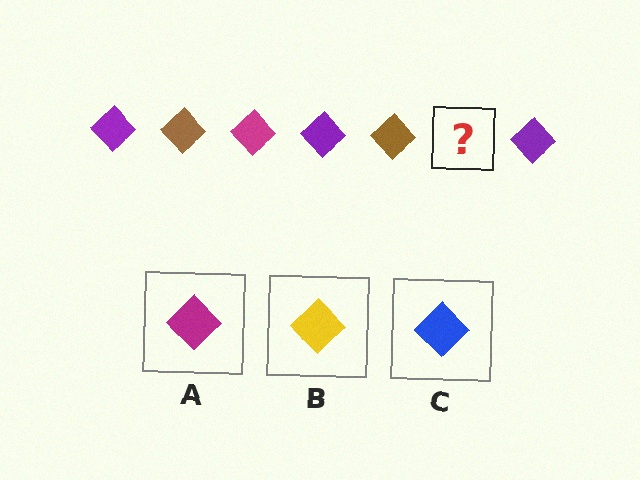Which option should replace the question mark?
Option A.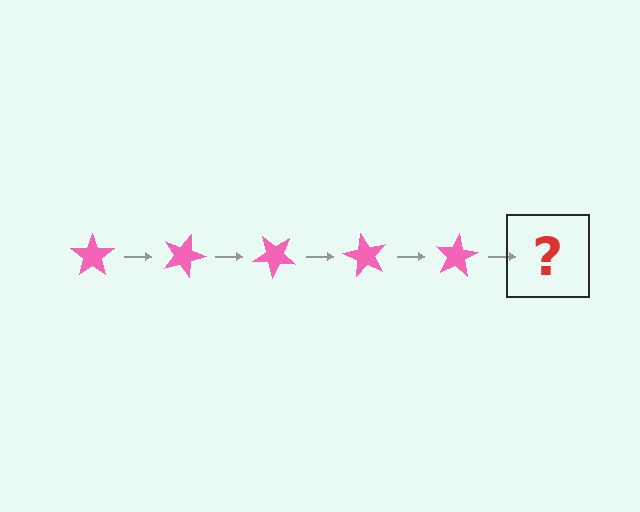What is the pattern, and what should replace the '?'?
The pattern is that the star rotates 20 degrees each step. The '?' should be a pink star rotated 100 degrees.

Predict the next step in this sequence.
The next step is a pink star rotated 100 degrees.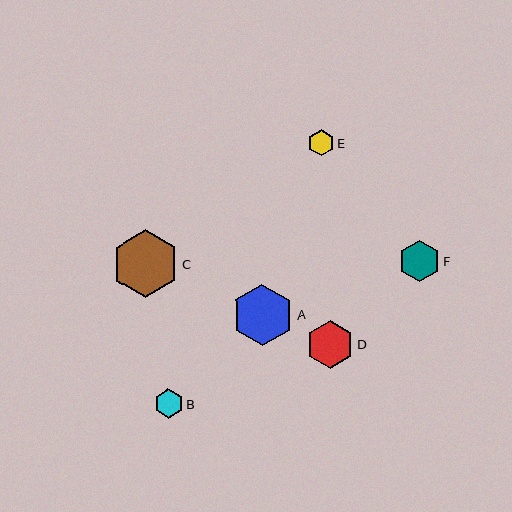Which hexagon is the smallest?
Hexagon E is the smallest with a size of approximately 26 pixels.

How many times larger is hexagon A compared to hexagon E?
Hexagon A is approximately 2.4 times the size of hexagon E.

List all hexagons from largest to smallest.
From largest to smallest: C, A, D, F, B, E.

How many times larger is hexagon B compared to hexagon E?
Hexagon B is approximately 1.1 times the size of hexagon E.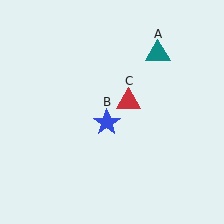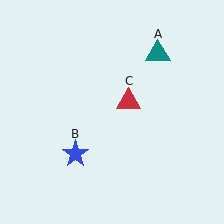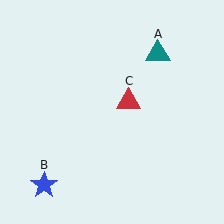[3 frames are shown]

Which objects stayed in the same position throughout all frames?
Teal triangle (object A) and red triangle (object C) remained stationary.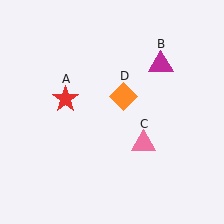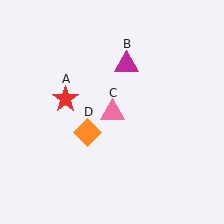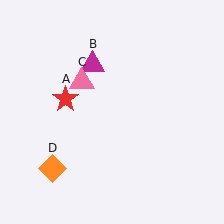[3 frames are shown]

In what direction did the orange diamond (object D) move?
The orange diamond (object D) moved down and to the left.